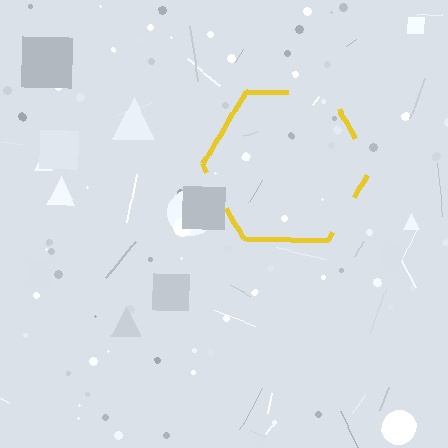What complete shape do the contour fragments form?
The contour fragments form a hexagon.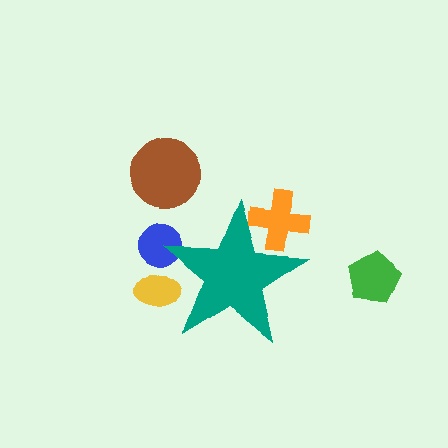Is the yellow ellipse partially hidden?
Yes, the yellow ellipse is partially hidden behind the teal star.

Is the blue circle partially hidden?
Yes, the blue circle is partially hidden behind the teal star.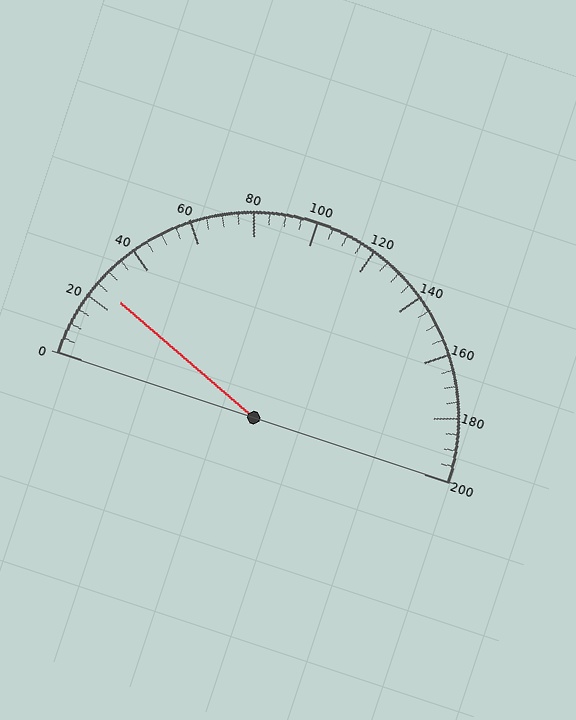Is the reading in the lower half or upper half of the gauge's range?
The reading is in the lower half of the range (0 to 200).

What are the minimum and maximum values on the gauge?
The gauge ranges from 0 to 200.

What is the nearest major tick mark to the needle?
The nearest major tick mark is 20.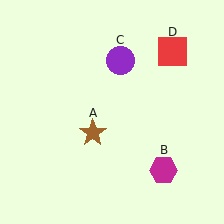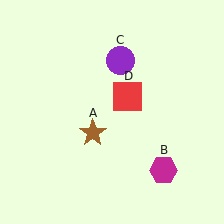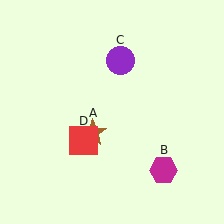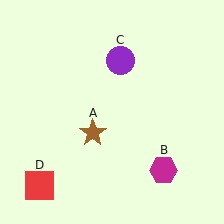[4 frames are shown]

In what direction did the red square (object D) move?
The red square (object D) moved down and to the left.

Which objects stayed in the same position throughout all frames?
Brown star (object A) and magenta hexagon (object B) and purple circle (object C) remained stationary.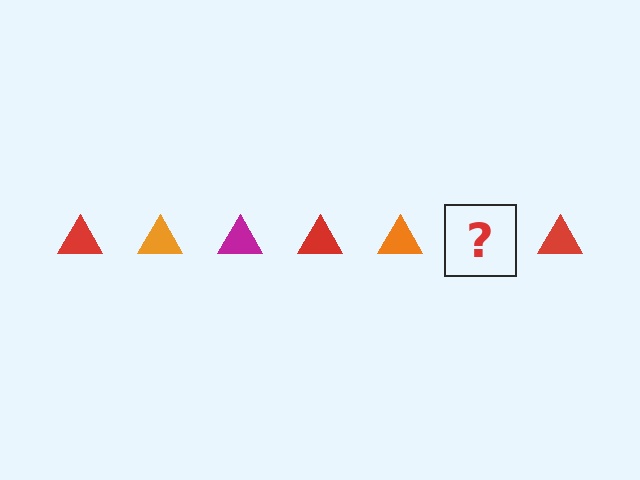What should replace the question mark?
The question mark should be replaced with a magenta triangle.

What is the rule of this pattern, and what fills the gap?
The rule is that the pattern cycles through red, orange, magenta triangles. The gap should be filled with a magenta triangle.